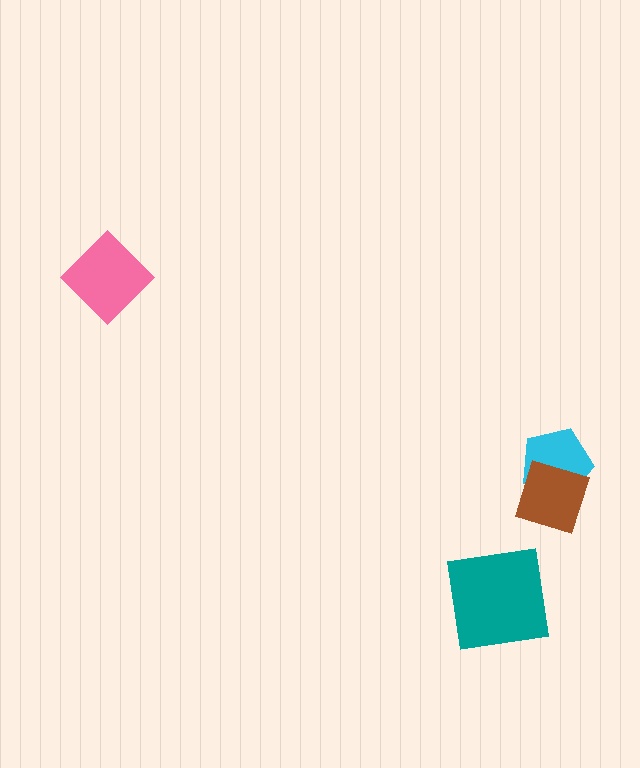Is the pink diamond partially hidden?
No, no other shape covers it.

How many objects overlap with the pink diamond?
0 objects overlap with the pink diamond.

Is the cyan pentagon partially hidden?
Yes, it is partially covered by another shape.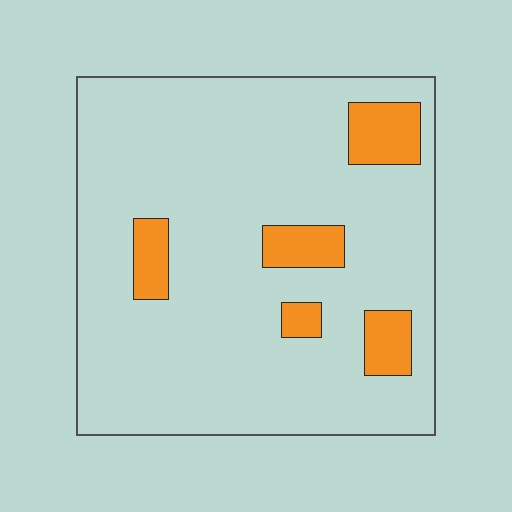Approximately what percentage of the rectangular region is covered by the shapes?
Approximately 10%.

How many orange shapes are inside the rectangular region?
5.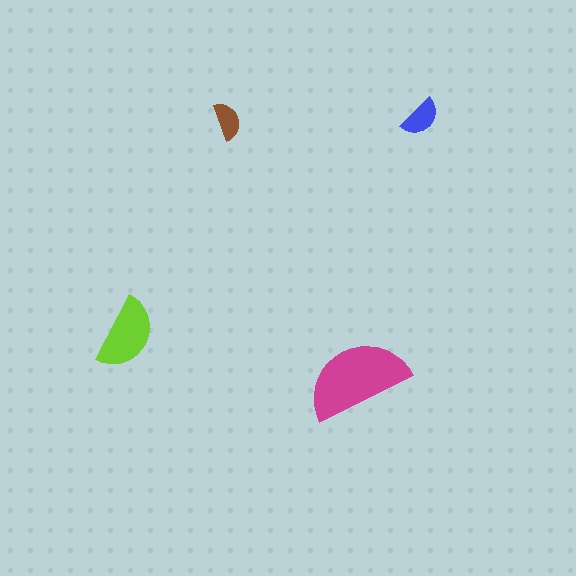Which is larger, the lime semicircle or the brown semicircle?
The lime one.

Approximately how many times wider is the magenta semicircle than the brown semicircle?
About 3 times wider.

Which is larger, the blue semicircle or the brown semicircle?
The blue one.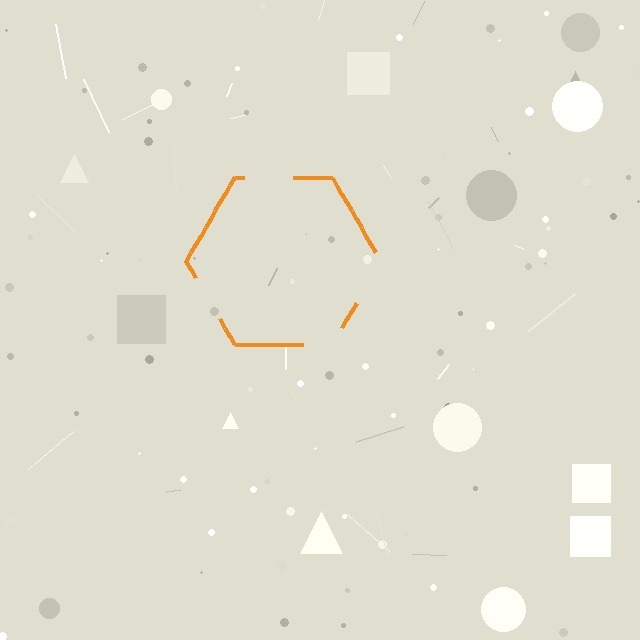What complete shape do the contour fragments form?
The contour fragments form a hexagon.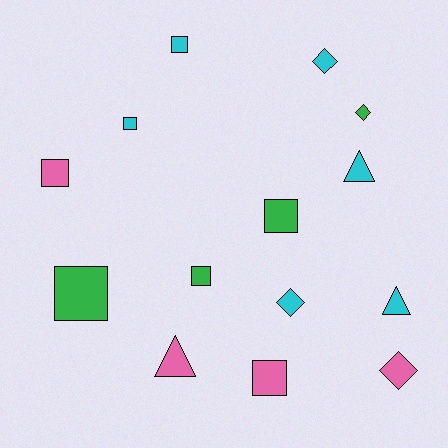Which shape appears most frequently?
Square, with 7 objects.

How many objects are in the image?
There are 14 objects.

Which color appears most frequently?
Cyan, with 6 objects.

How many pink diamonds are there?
There is 1 pink diamond.